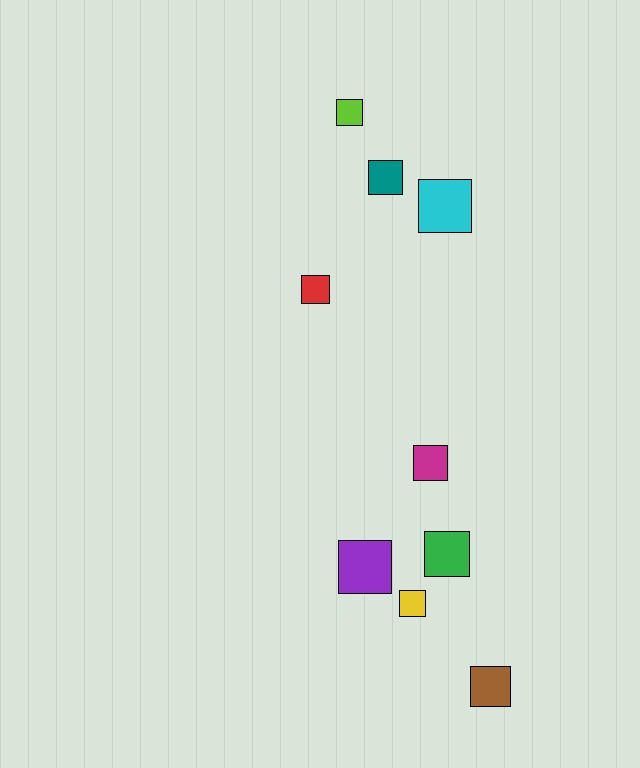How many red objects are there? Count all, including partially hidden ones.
There is 1 red object.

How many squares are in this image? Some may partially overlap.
There are 9 squares.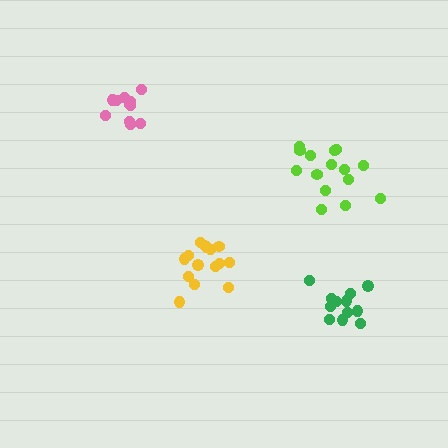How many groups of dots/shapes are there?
There are 4 groups.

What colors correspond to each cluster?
The clusters are colored: green, lime, yellow, pink.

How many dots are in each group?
Group 1: 12 dots, Group 2: 15 dots, Group 3: 15 dots, Group 4: 11 dots (53 total).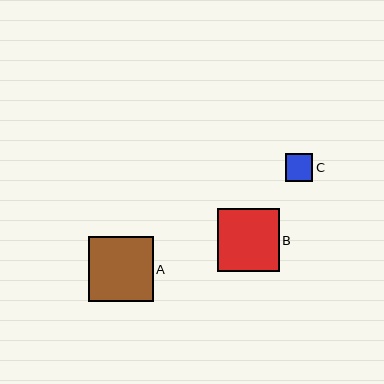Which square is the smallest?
Square C is the smallest with a size of approximately 28 pixels.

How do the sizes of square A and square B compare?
Square A and square B are approximately the same size.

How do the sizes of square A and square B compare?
Square A and square B are approximately the same size.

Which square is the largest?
Square A is the largest with a size of approximately 64 pixels.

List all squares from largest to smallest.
From largest to smallest: A, B, C.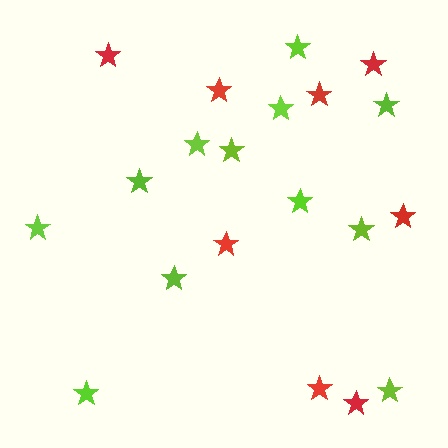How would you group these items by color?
There are 2 groups: one group of red stars (8) and one group of lime stars (12).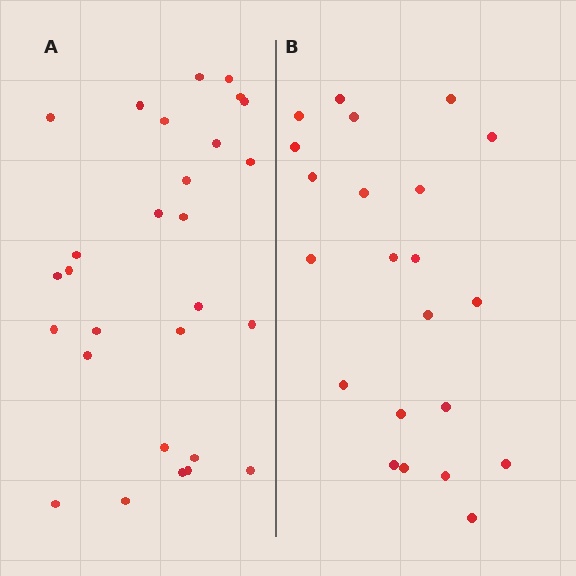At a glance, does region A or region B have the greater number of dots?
Region A (the left region) has more dots.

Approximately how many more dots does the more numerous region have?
Region A has about 6 more dots than region B.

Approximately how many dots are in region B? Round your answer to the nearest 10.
About 20 dots. (The exact count is 22, which rounds to 20.)